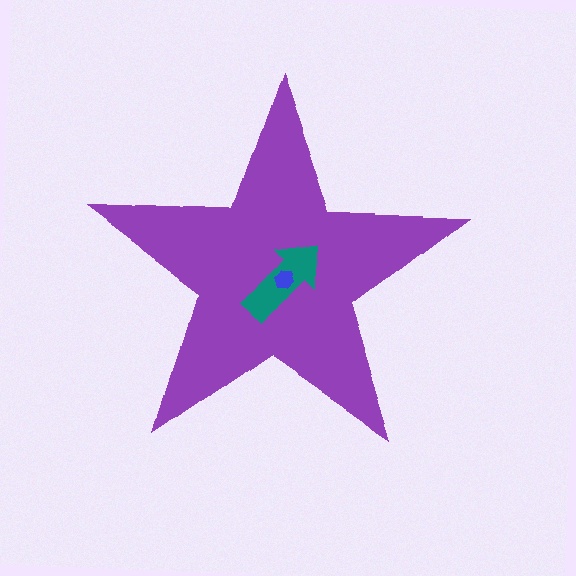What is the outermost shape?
The purple star.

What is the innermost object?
The blue hexagon.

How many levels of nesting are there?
3.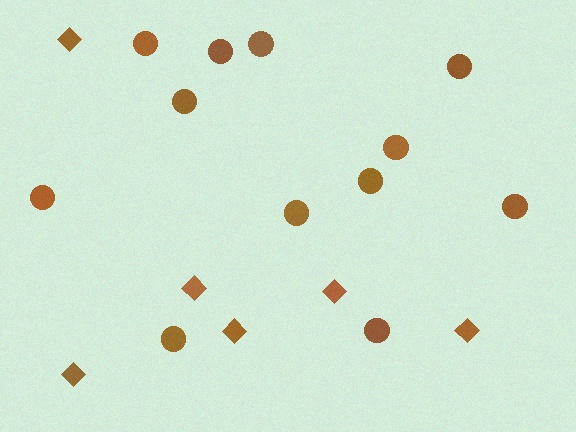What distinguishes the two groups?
There are 2 groups: one group of diamonds (6) and one group of circles (12).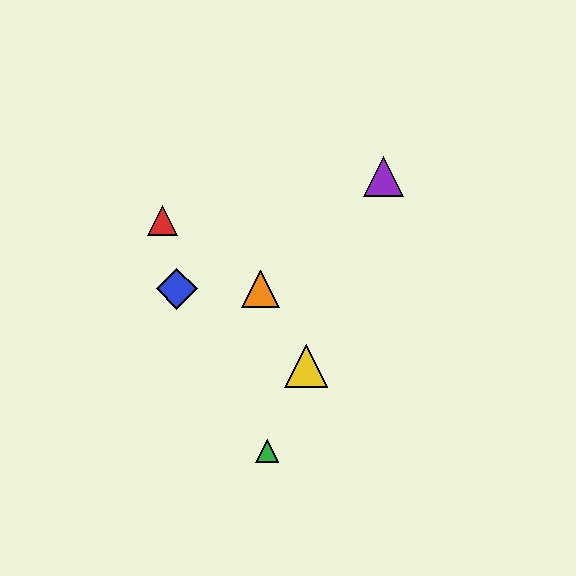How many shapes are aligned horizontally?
2 shapes (the blue diamond, the orange triangle) are aligned horizontally.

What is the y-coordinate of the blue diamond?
The blue diamond is at y≈289.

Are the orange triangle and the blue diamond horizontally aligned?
Yes, both are at y≈289.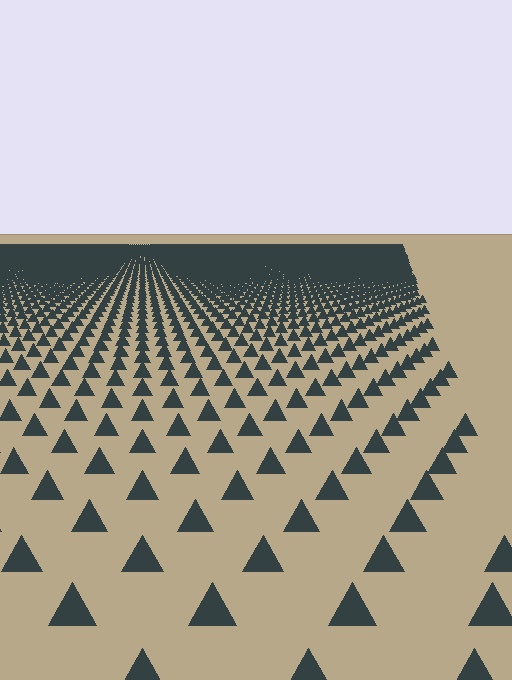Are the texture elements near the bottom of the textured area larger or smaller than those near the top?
Larger. Near the bottom, elements are closer to the viewer and appear at a bigger on-screen size.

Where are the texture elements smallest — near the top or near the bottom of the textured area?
Near the top.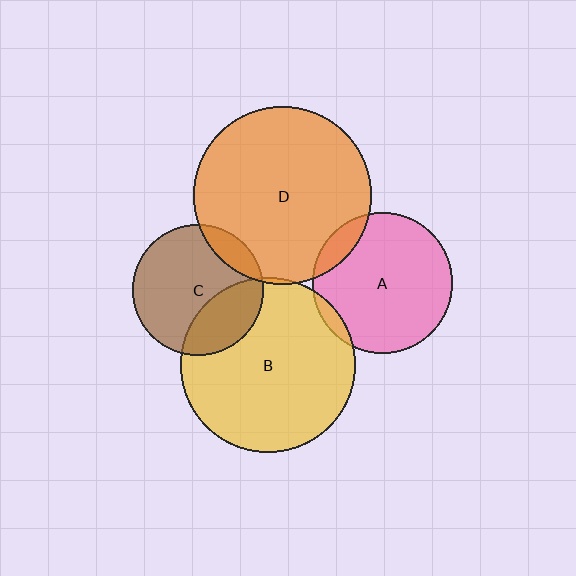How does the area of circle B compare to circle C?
Approximately 1.8 times.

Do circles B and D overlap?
Yes.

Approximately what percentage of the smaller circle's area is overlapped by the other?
Approximately 5%.